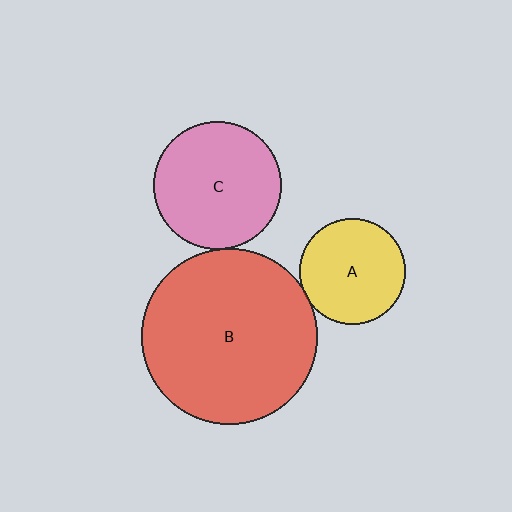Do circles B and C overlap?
Yes.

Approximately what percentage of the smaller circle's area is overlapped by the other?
Approximately 5%.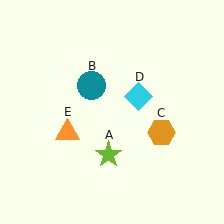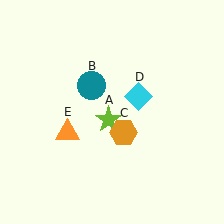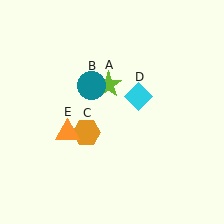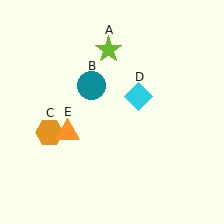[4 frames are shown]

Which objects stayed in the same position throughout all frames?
Teal circle (object B) and cyan diamond (object D) and orange triangle (object E) remained stationary.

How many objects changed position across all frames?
2 objects changed position: lime star (object A), orange hexagon (object C).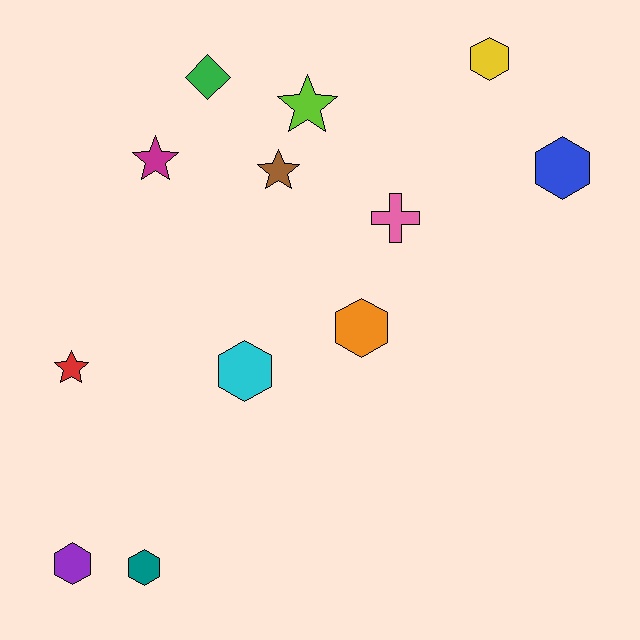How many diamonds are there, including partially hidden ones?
There is 1 diamond.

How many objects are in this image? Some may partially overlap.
There are 12 objects.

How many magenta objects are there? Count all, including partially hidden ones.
There is 1 magenta object.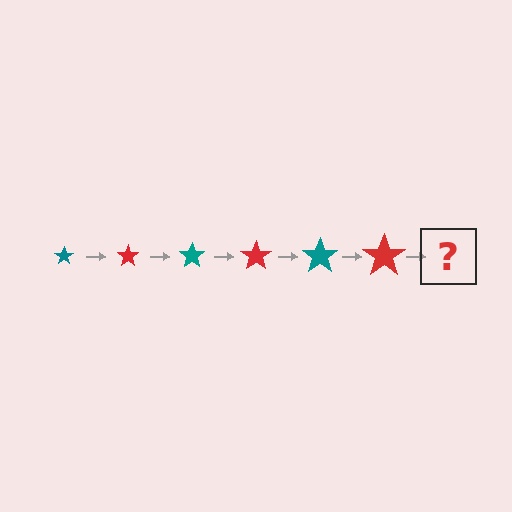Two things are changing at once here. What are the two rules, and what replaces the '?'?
The two rules are that the star grows larger each step and the color cycles through teal and red. The '?' should be a teal star, larger than the previous one.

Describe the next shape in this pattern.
It should be a teal star, larger than the previous one.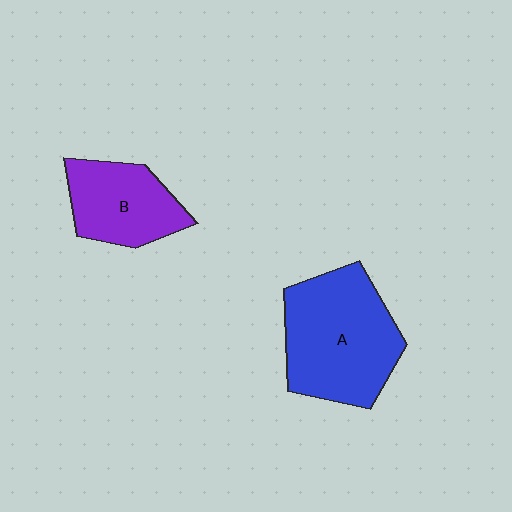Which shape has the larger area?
Shape A (blue).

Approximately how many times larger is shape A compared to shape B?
Approximately 1.6 times.